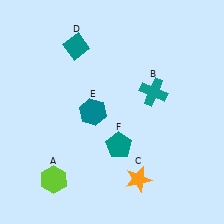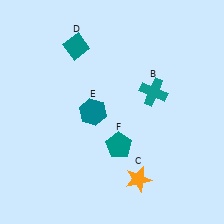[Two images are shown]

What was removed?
The lime hexagon (A) was removed in Image 2.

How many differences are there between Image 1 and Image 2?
There is 1 difference between the two images.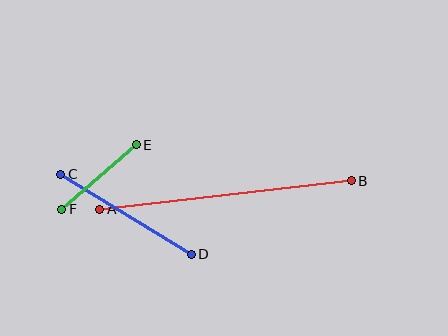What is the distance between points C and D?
The distance is approximately 153 pixels.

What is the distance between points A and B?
The distance is approximately 253 pixels.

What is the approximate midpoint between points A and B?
The midpoint is at approximately (225, 195) pixels.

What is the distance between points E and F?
The distance is approximately 99 pixels.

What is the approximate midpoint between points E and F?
The midpoint is at approximately (99, 177) pixels.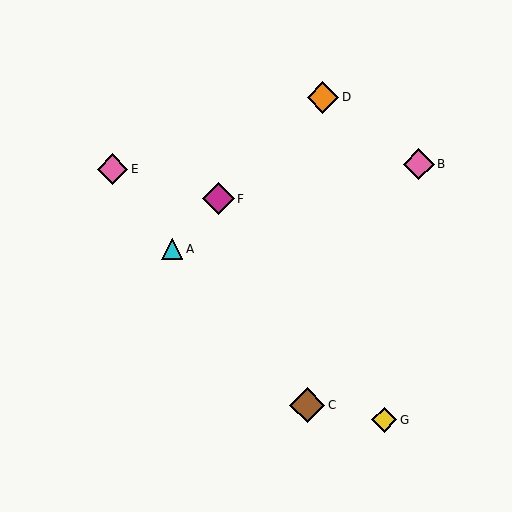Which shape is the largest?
The brown diamond (labeled C) is the largest.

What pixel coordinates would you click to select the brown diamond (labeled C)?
Click at (307, 405) to select the brown diamond C.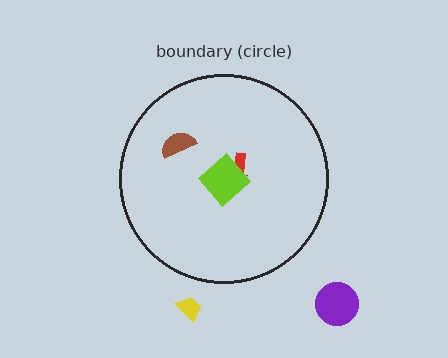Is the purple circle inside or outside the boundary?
Outside.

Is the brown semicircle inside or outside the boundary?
Inside.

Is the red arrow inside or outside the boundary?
Inside.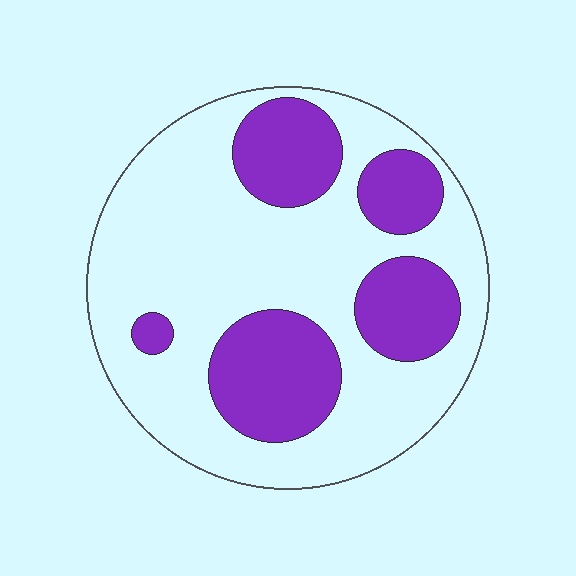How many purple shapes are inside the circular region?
5.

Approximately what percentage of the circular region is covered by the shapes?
Approximately 30%.